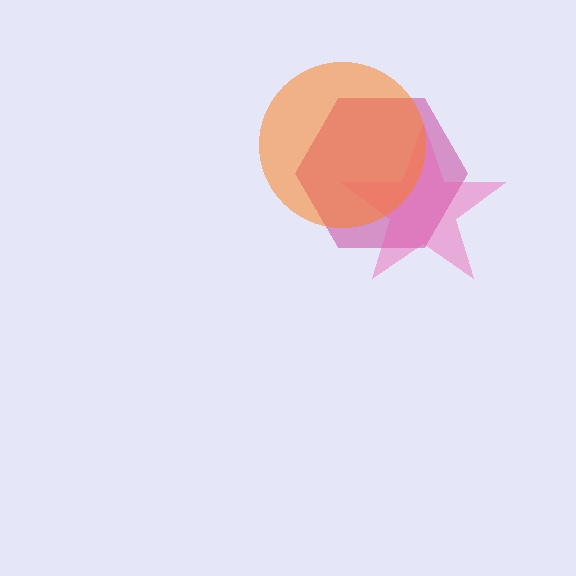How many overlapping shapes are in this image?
There are 3 overlapping shapes in the image.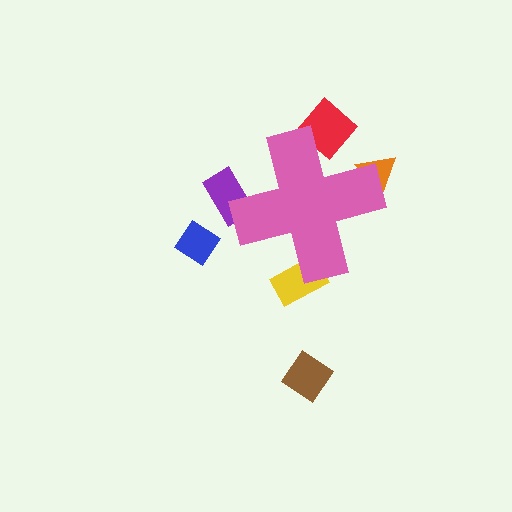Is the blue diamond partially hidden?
No, the blue diamond is fully visible.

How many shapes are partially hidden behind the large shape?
4 shapes are partially hidden.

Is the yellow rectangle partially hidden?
Yes, the yellow rectangle is partially hidden behind the pink cross.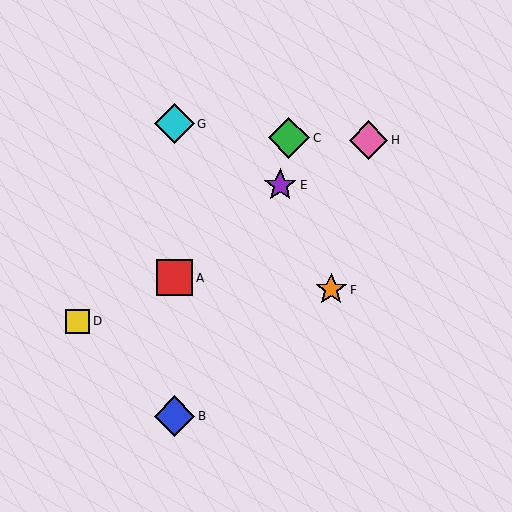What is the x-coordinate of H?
Object H is at x≈369.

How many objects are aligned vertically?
3 objects (A, B, G) are aligned vertically.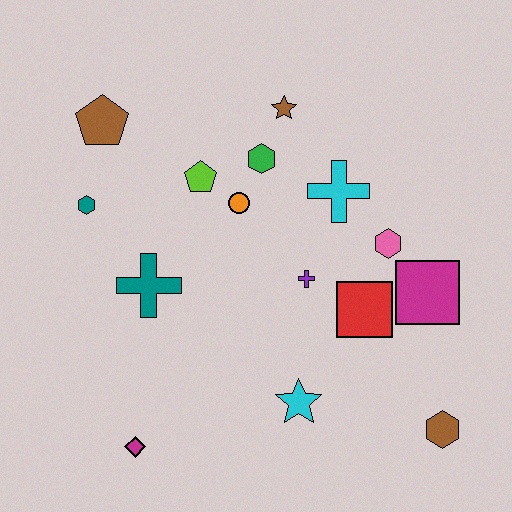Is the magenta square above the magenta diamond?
Yes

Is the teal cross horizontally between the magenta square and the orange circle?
No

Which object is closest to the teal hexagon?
The brown pentagon is closest to the teal hexagon.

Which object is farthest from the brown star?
The magenta diamond is farthest from the brown star.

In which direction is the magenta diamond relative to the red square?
The magenta diamond is to the left of the red square.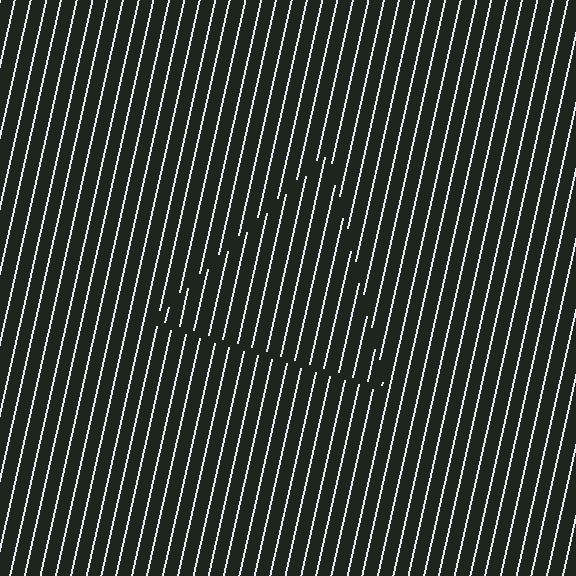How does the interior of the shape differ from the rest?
The interior of the shape contains the same grating, shifted by half a period — the contour is defined by the phase discontinuity where line-ends from the inner and outer gratings abut.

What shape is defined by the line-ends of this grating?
An illusory triangle. The interior of the shape contains the same grating, shifted by half a period — the contour is defined by the phase discontinuity where line-ends from the inner and outer gratings abut.